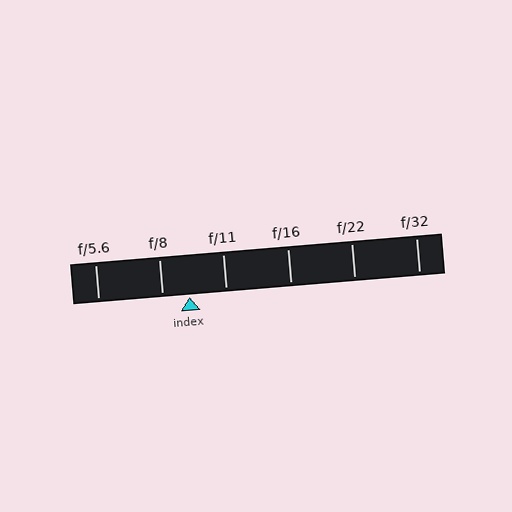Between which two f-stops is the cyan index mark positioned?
The index mark is between f/8 and f/11.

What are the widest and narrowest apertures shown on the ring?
The widest aperture shown is f/5.6 and the narrowest is f/32.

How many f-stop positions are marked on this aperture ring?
There are 6 f-stop positions marked.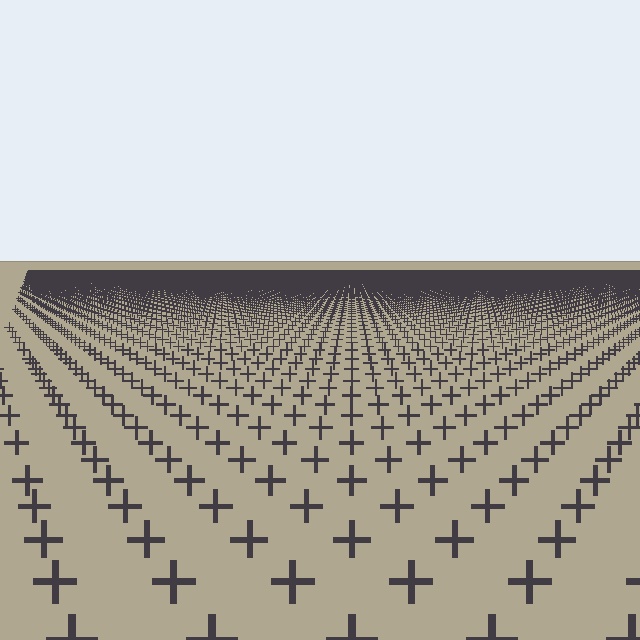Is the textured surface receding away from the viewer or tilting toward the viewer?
The surface is receding away from the viewer. Texture elements get smaller and denser toward the top.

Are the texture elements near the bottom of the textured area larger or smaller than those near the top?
Larger. Near the bottom, elements are closer to the viewer and appear at a bigger on-screen size.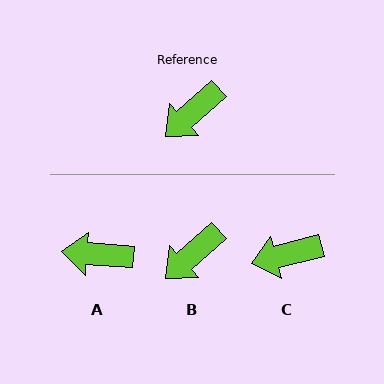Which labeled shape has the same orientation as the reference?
B.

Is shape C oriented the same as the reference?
No, it is off by about 28 degrees.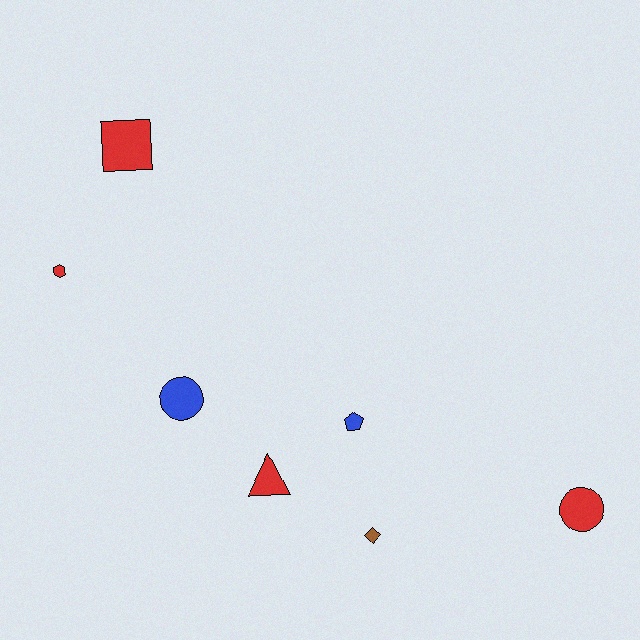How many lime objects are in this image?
There are no lime objects.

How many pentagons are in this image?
There is 1 pentagon.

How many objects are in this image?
There are 7 objects.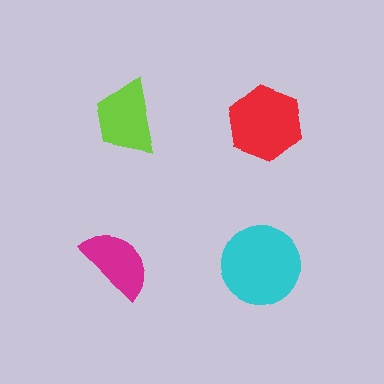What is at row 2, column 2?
A cyan circle.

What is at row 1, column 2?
A red hexagon.